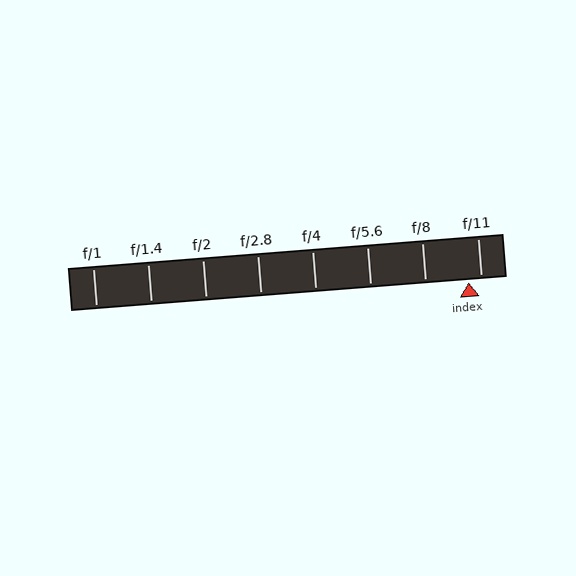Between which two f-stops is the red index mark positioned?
The index mark is between f/8 and f/11.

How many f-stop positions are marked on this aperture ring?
There are 8 f-stop positions marked.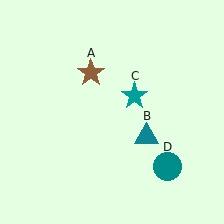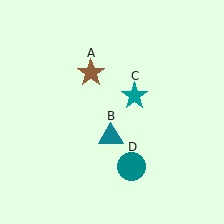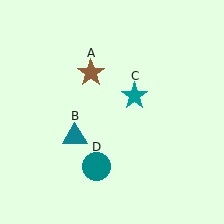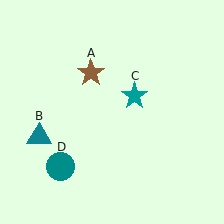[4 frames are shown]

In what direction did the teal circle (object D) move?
The teal circle (object D) moved left.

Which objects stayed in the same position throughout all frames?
Brown star (object A) and teal star (object C) remained stationary.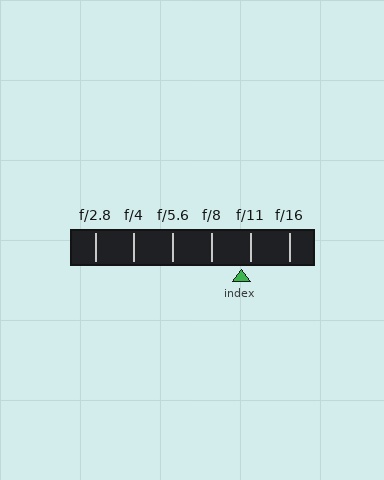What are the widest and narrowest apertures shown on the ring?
The widest aperture shown is f/2.8 and the narrowest is f/16.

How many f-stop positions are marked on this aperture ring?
There are 6 f-stop positions marked.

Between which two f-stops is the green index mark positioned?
The index mark is between f/8 and f/11.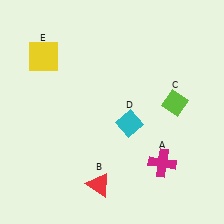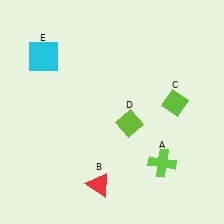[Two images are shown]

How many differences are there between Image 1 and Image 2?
There are 3 differences between the two images.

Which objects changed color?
A changed from magenta to lime. D changed from cyan to lime. E changed from yellow to cyan.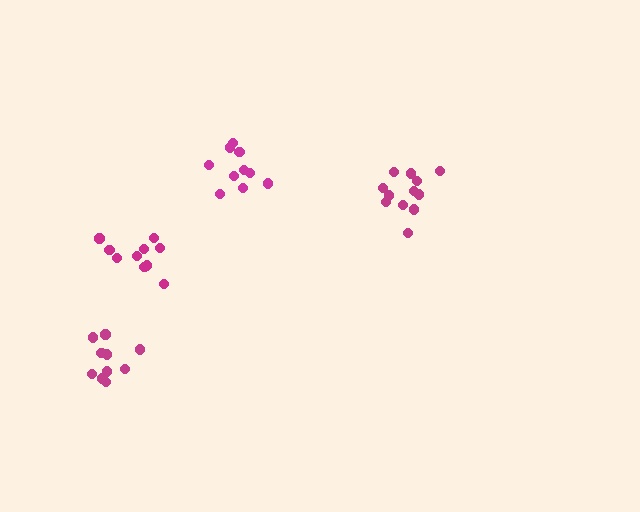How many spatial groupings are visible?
There are 4 spatial groupings.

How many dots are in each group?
Group 1: 10 dots, Group 2: 12 dots, Group 3: 10 dots, Group 4: 10 dots (42 total).